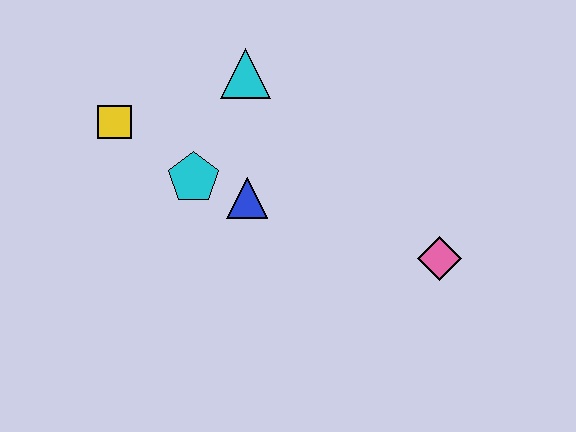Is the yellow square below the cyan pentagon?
No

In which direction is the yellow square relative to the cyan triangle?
The yellow square is to the left of the cyan triangle.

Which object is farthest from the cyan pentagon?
The pink diamond is farthest from the cyan pentagon.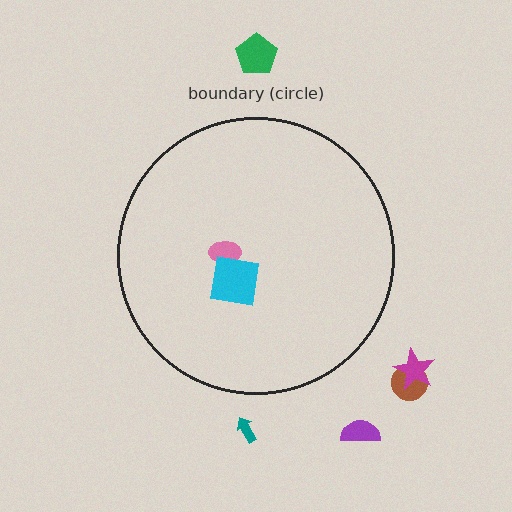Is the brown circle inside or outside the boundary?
Outside.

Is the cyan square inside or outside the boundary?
Inside.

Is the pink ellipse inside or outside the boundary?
Inside.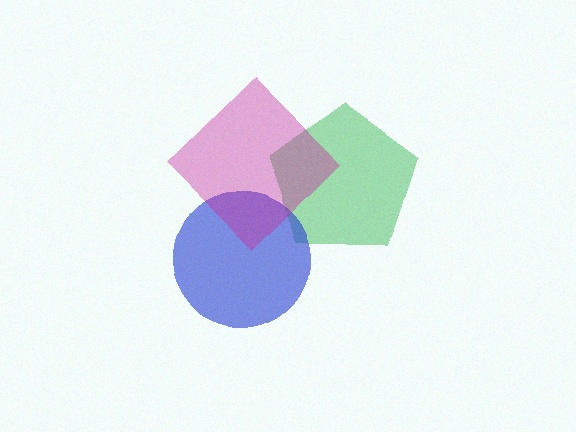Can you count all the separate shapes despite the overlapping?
Yes, there are 3 separate shapes.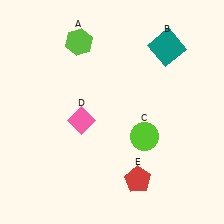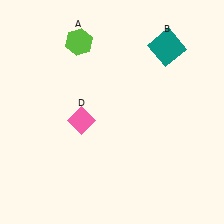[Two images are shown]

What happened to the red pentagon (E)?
The red pentagon (E) was removed in Image 2. It was in the bottom-right area of Image 1.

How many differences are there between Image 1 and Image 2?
There are 2 differences between the two images.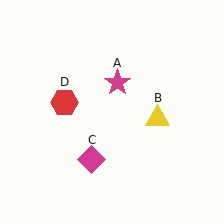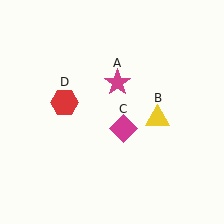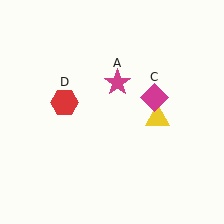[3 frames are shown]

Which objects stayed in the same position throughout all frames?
Magenta star (object A) and yellow triangle (object B) and red hexagon (object D) remained stationary.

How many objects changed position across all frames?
1 object changed position: magenta diamond (object C).